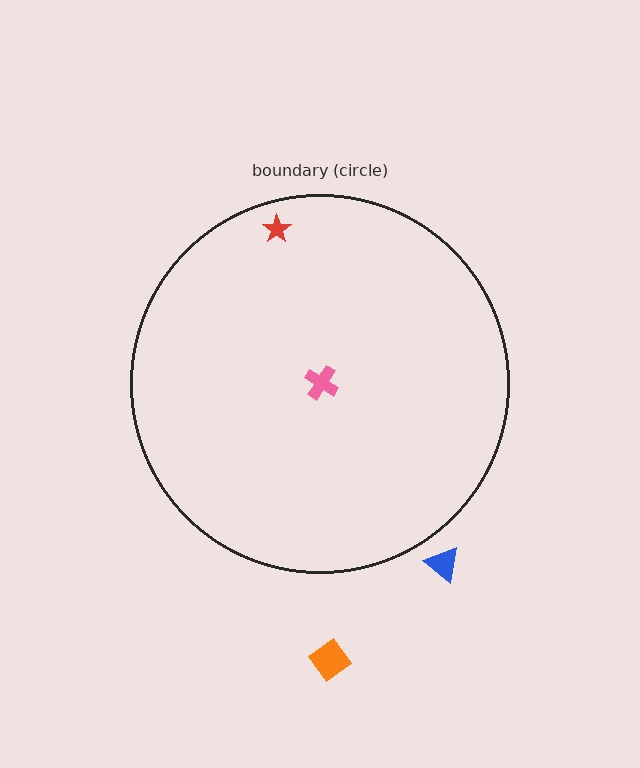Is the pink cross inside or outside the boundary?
Inside.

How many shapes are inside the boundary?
2 inside, 2 outside.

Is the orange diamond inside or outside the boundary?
Outside.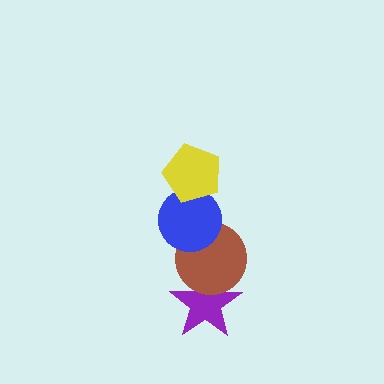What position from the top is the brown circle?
The brown circle is 3rd from the top.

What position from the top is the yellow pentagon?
The yellow pentagon is 1st from the top.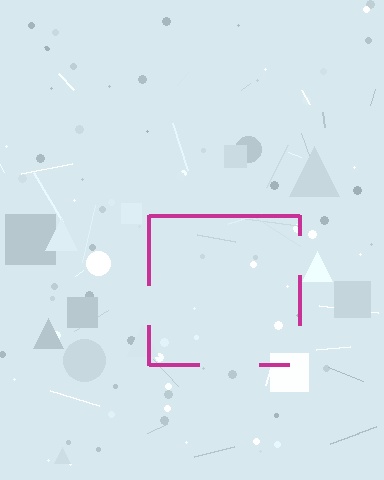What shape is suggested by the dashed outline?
The dashed outline suggests a square.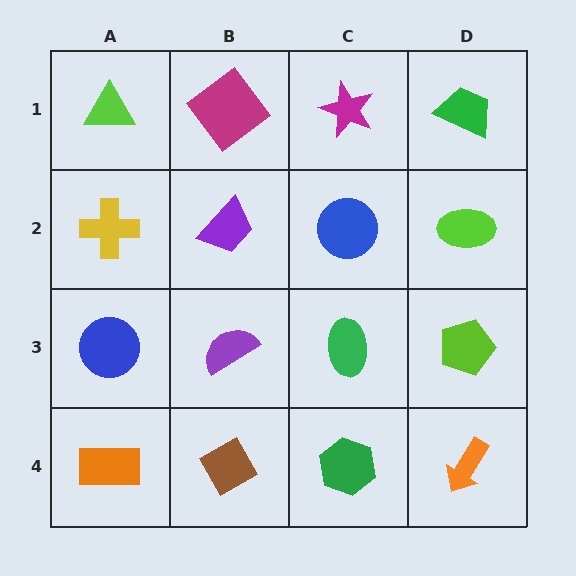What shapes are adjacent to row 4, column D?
A lime pentagon (row 3, column D), a green hexagon (row 4, column C).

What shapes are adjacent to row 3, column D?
A lime ellipse (row 2, column D), an orange arrow (row 4, column D), a green ellipse (row 3, column C).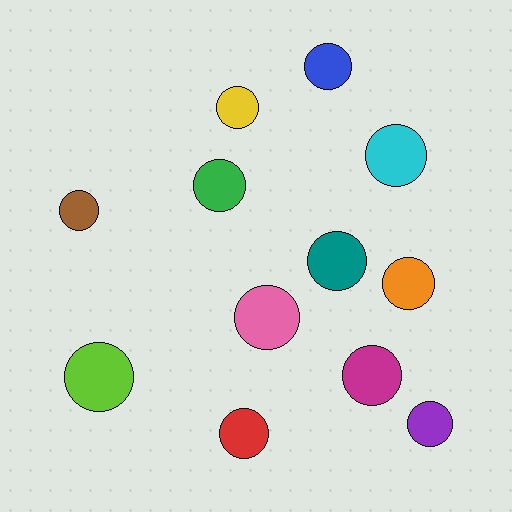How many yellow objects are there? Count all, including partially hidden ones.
There is 1 yellow object.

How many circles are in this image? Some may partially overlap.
There are 12 circles.